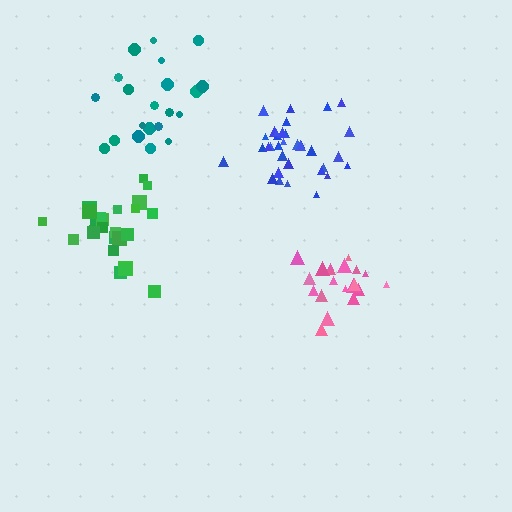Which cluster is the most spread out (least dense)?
Teal.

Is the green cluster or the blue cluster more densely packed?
Blue.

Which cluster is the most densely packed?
Blue.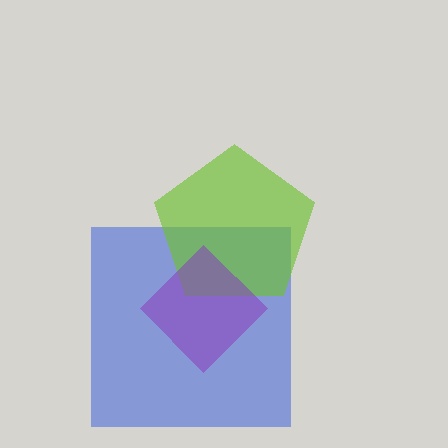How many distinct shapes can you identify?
There are 3 distinct shapes: a blue square, a lime pentagon, a purple diamond.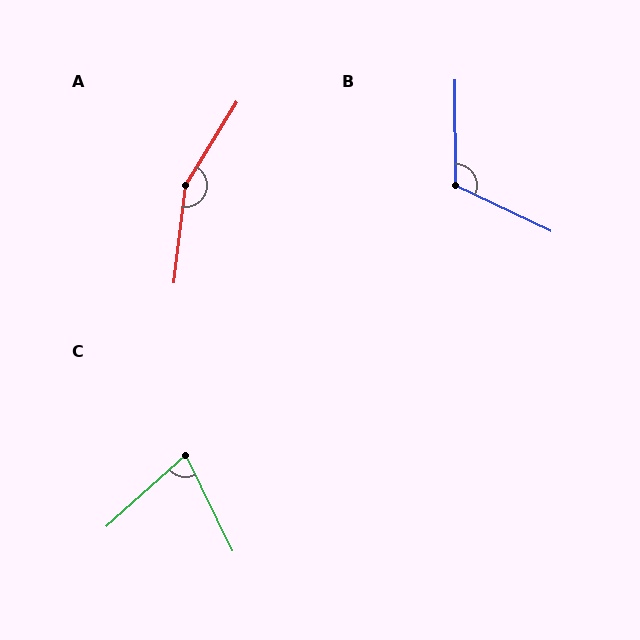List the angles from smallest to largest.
C (74°), B (116°), A (155°).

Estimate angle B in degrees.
Approximately 116 degrees.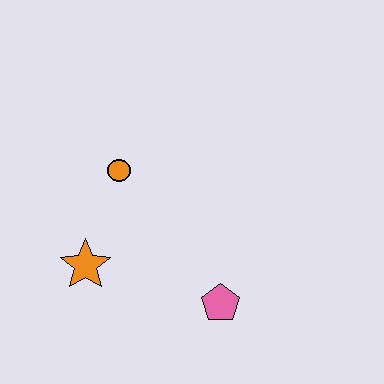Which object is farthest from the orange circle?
The pink pentagon is farthest from the orange circle.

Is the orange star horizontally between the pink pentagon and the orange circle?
No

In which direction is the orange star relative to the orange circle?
The orange star is below the orange circle.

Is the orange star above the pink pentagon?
Yes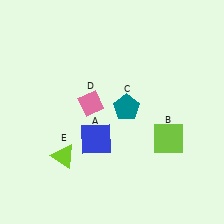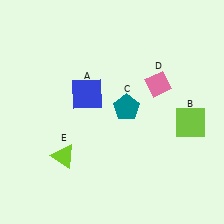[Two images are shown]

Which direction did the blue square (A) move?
The blue square (A) moved up.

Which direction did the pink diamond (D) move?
The pink diamond (D) moved right.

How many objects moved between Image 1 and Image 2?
3 objects moved between the two images.